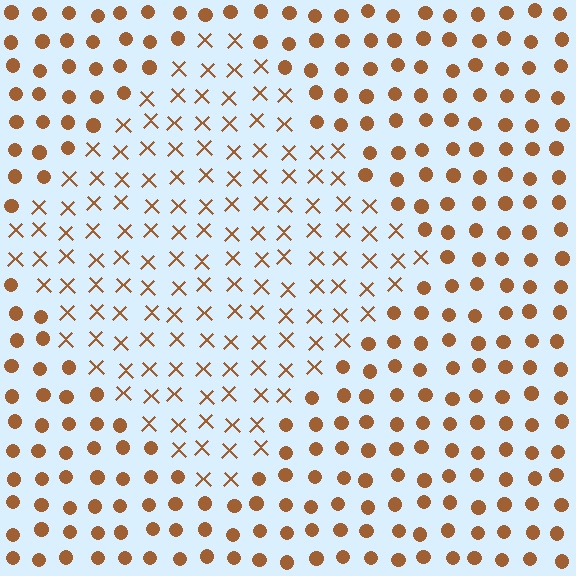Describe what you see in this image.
The image is filled with small brown elements arranged in a uniform grid. A diamond-shaped region contains X marks, while the surrounding area contains circles. The boundary is defined purely by the change in element shape.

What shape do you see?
I see a diamond.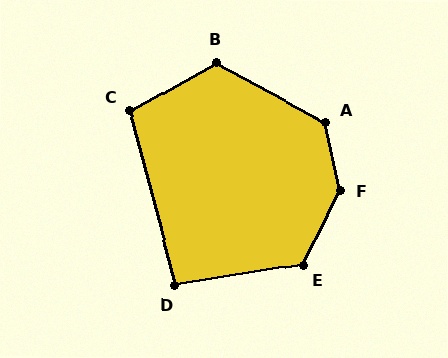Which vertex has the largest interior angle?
F, at approximately 142 degrees.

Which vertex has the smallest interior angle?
D, at approximately 96 degrees.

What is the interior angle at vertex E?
Approximately 125 degrees (obtuse).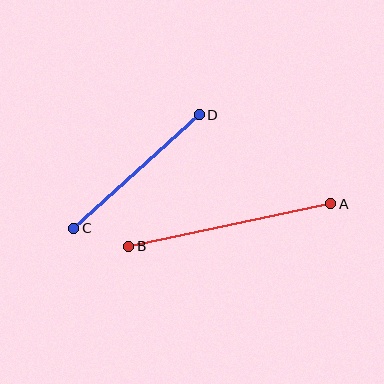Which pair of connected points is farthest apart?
Points A and B are farthest apart.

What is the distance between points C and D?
The distance is approximately 169 pixels.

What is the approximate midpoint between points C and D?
The midpoint is at approximately (136, 171) pixels.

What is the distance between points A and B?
The distance is approximately 207 pixels.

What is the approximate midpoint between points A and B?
The midpoint is at approximately (230, 225) pixels.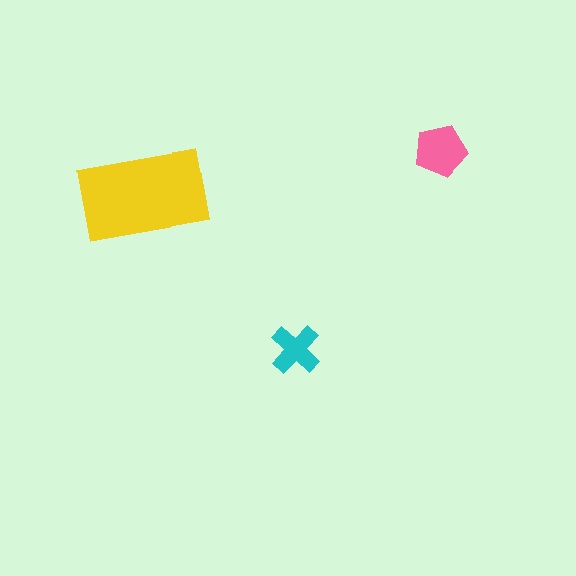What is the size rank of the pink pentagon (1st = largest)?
2nd.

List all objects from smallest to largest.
The cyan cross, the pink pentagon, the yellow rectangle.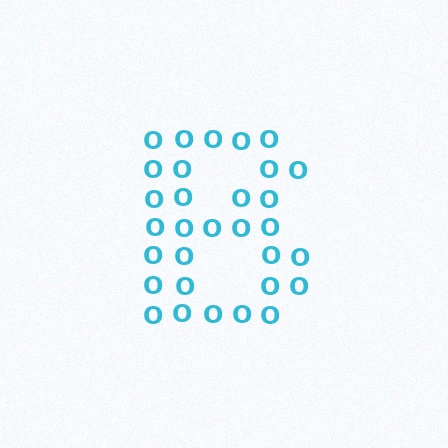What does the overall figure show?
The overall figure shows the letter B.